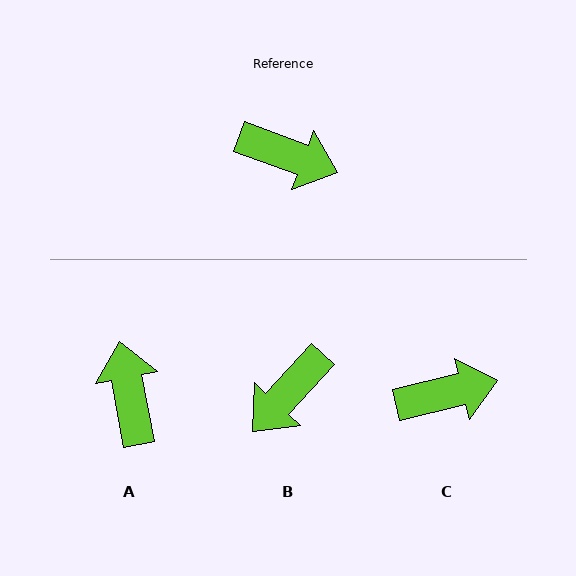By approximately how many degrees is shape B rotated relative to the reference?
Approximately 112 degrees clockwise.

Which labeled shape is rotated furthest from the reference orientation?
A, about 121 degrees away.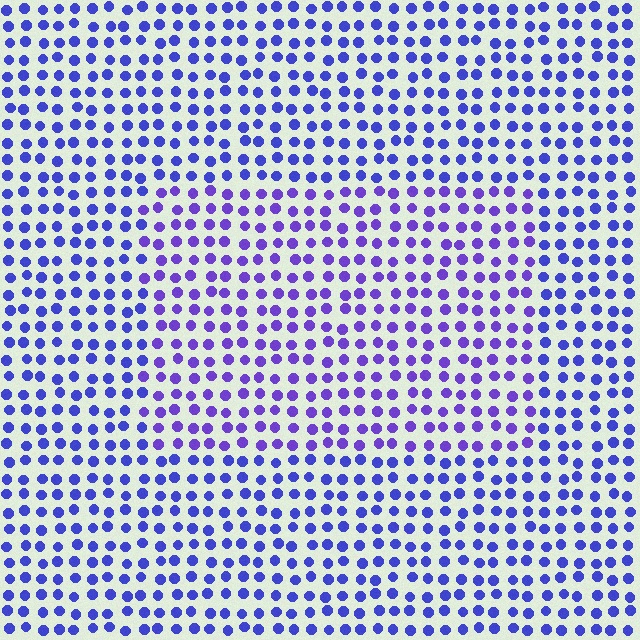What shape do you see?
I see a rectangle.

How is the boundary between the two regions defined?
The boundary is defined purely by a slight shift in hue (about 23 degrees). Spacing, size, and orientation are identical on both sides.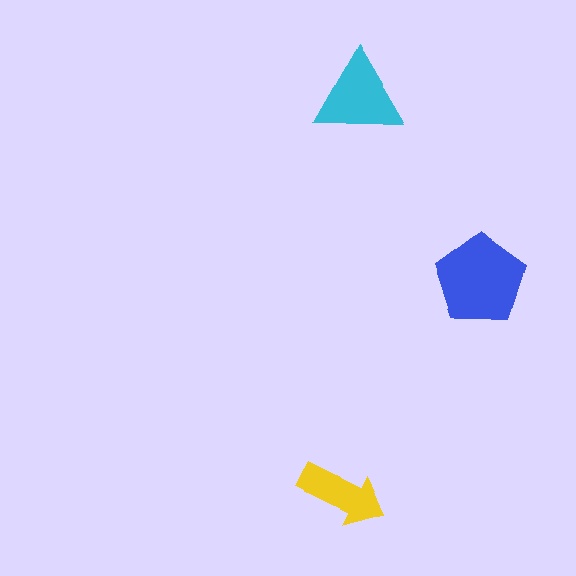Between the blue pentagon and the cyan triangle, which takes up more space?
The blue pentagon.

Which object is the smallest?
The yellow arrow.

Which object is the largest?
The blue pentagon.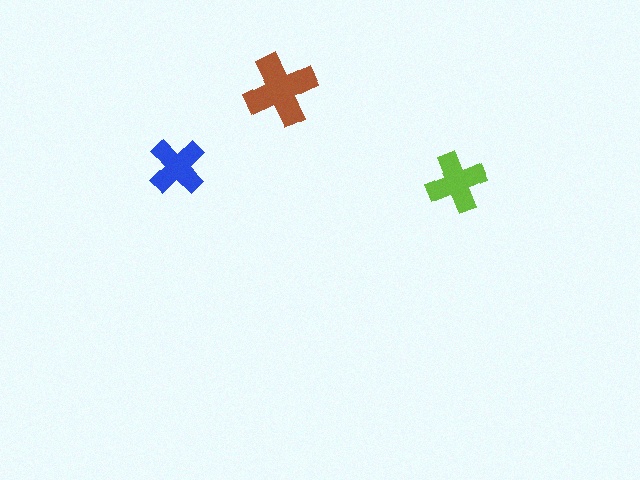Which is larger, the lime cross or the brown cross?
The brown one.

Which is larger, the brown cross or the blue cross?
The brown one.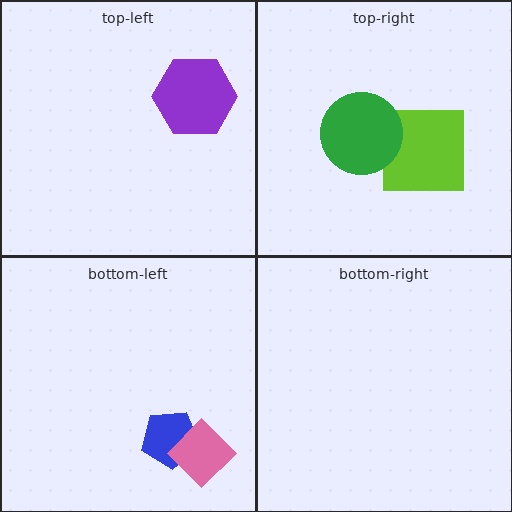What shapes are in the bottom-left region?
The blue pentagon, the pink diamond.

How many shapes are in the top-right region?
2.